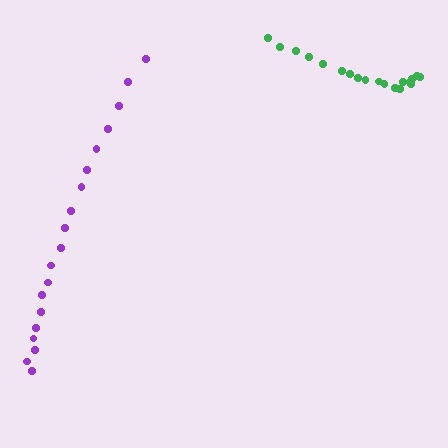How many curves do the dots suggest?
There are 2 distinct paths.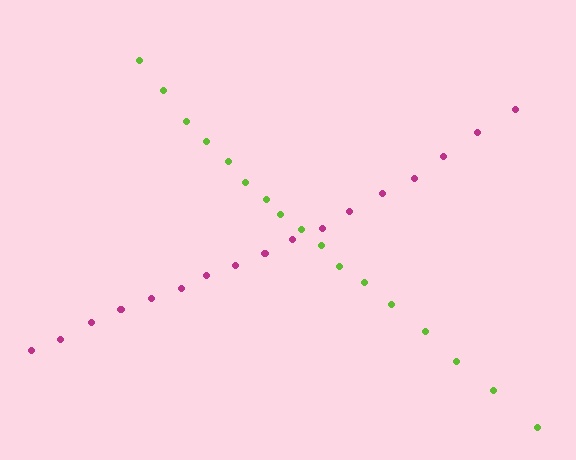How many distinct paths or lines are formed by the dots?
There are 2 distinct paths.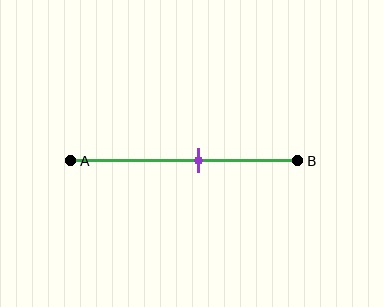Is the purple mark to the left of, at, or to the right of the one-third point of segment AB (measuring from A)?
The purple mark is to the right of the one-third point of segment AB.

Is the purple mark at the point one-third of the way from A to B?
No, the mark is at about 55% from A, not at the 33% one-third point.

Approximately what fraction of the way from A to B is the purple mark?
The purple mark is approximately 55% of the way from A to B.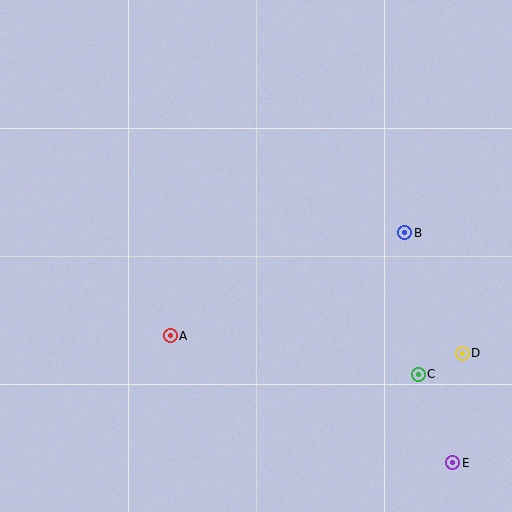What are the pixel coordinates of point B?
Point B is at (404, 233).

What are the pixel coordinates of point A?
Point A is at (170, 336).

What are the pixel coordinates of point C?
Point C is at (418, 374).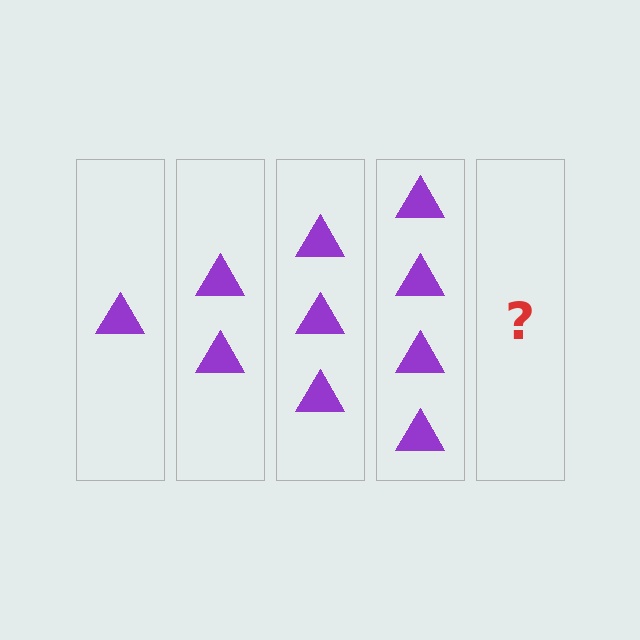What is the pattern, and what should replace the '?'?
The pattern is that each step adds one more triangle. The '?' should be 5 triangles.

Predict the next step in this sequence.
The next step is 5 triangles.